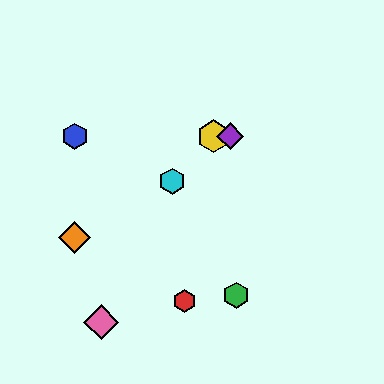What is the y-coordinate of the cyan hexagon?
The cyan hexagon is at y≈181.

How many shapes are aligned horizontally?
3 shapes (the blue hexagon, the yellow hexagon, the purple diamond) are aligned horizontally.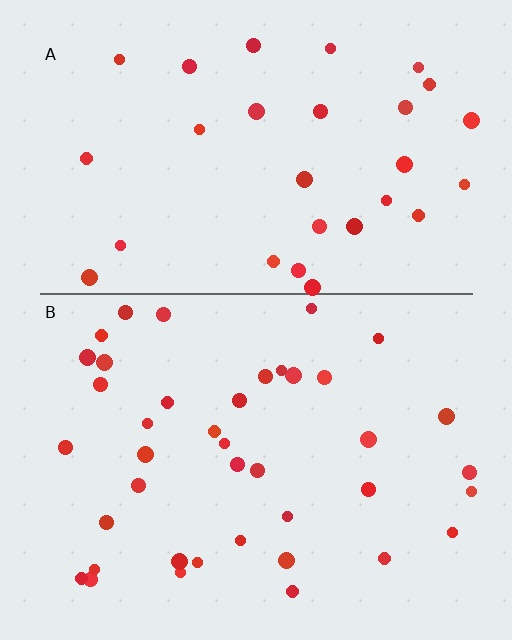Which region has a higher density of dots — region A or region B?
B (the bottom).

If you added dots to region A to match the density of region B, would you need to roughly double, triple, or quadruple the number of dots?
Approximately double.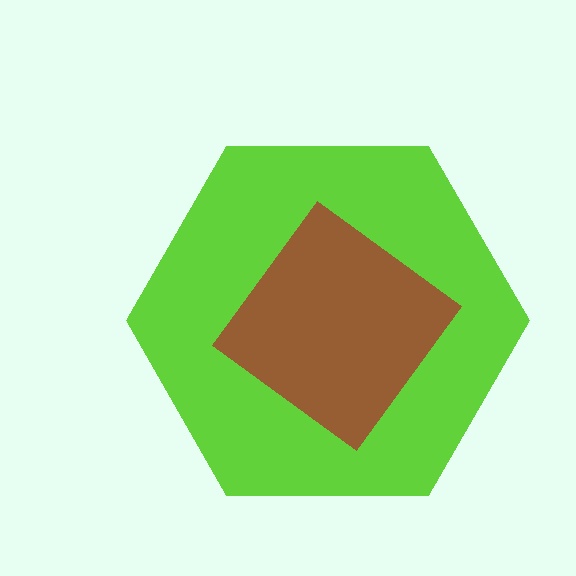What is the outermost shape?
The lime hexagon.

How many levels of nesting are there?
2.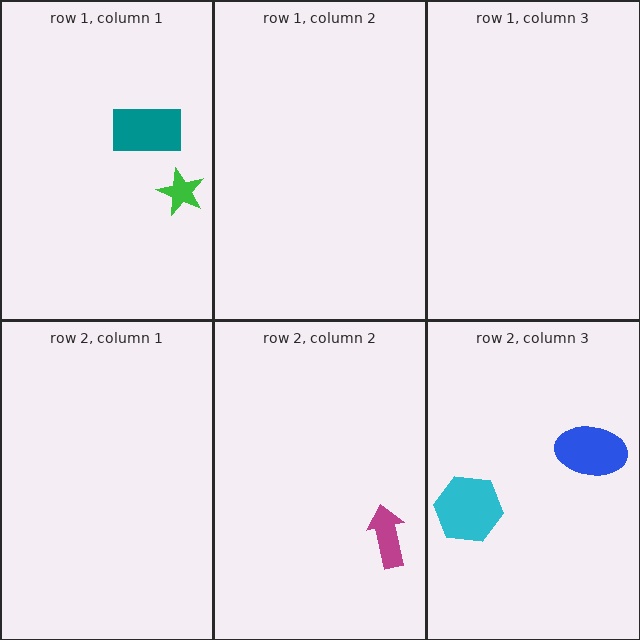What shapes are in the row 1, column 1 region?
The teal rectangle, the green star.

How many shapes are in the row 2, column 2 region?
1.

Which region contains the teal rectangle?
The row 1, column 1 region.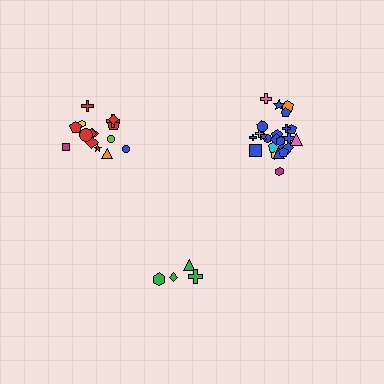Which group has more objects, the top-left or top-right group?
The top-right group.